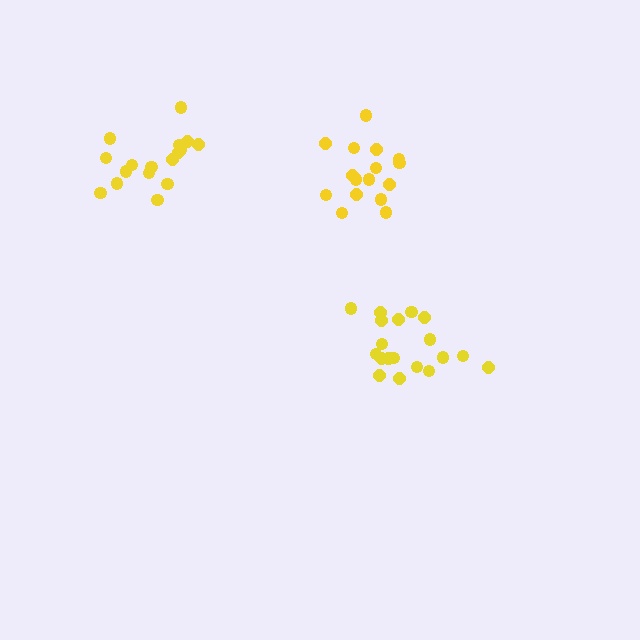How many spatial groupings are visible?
There are 3 spatial groupings.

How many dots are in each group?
Group 1: 16 dots, Group 2: 19 dots, Group 3: 17 dots (52 total).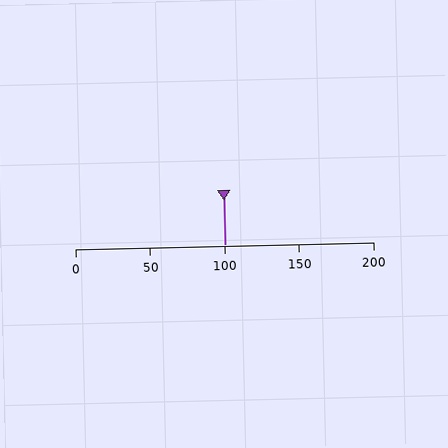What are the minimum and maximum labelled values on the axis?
The axis runs from 0 to 200.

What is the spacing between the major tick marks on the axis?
The major ticks are spaced 50 apart.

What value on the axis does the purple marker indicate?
The marker indicates approximately 100.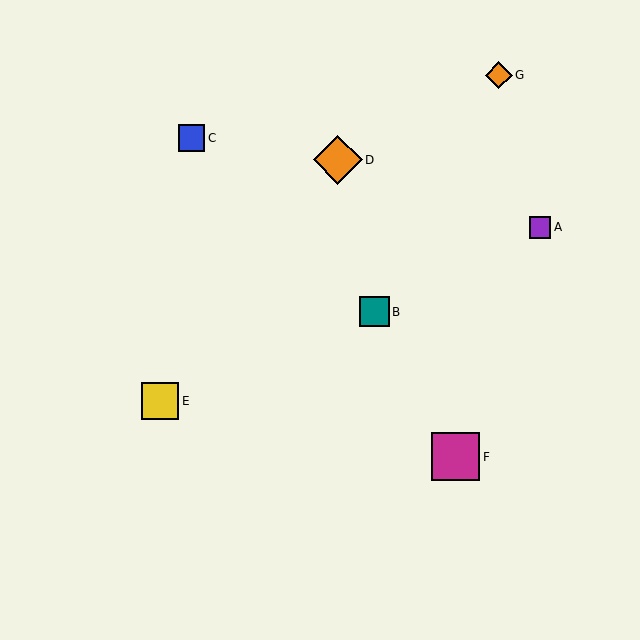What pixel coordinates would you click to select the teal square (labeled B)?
Click at (374, 312) to select the teal square B.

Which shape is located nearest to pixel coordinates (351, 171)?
The orange diamond (labeled D) at (338, 160) is nearest to that location.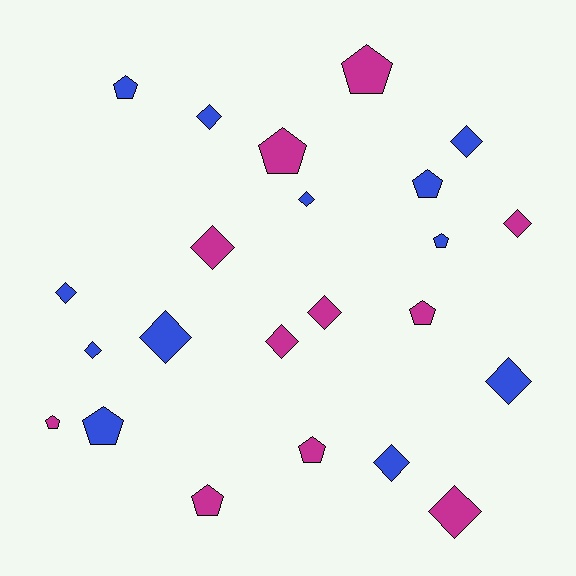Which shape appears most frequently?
Diamond, with 13 objects.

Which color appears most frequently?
Blue, with 12 objects.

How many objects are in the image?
There are 23 objects.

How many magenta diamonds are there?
There are 5 magenta diamonds.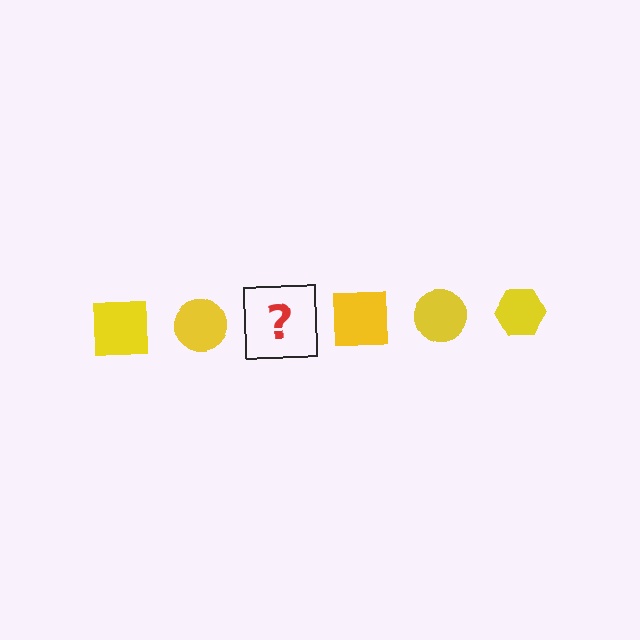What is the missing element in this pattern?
The missing element is a yellow hexagon.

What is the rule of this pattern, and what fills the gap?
The rule is that the pattern cycles through square, circle, hexagon shapes in yellow. The gap should be filled with a yellow hexagon.